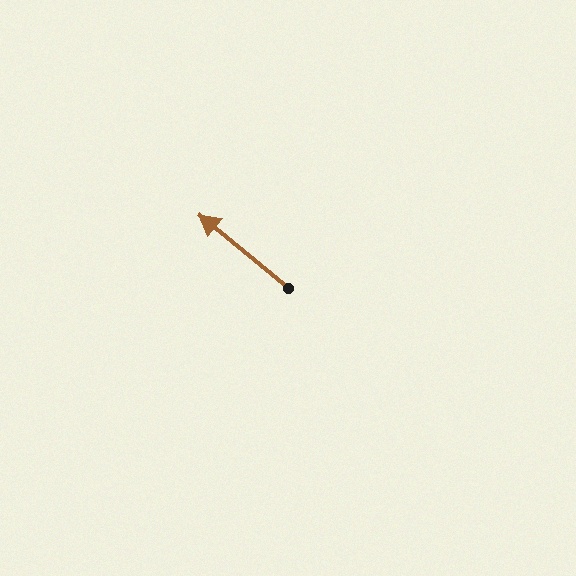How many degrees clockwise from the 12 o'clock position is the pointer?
Approximately 310 degrees.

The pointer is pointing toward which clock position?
Roughly 10 o'clock.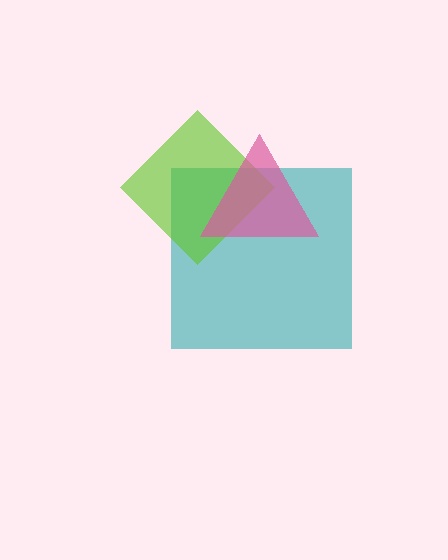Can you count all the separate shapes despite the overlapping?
Yes, there are 3 separate shapes.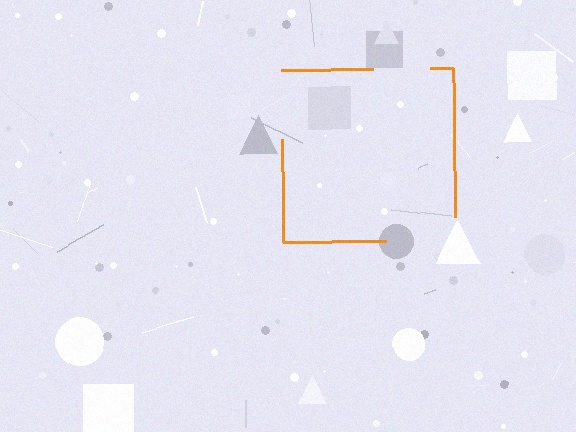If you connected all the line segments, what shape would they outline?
They would outline a square.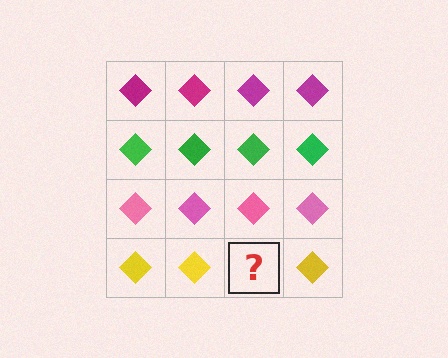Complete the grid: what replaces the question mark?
The question mark should be replaced with a yellow diamond.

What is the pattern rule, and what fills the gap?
The rule is that each row has a consistent color. The gap should be filled with a yellow diamond.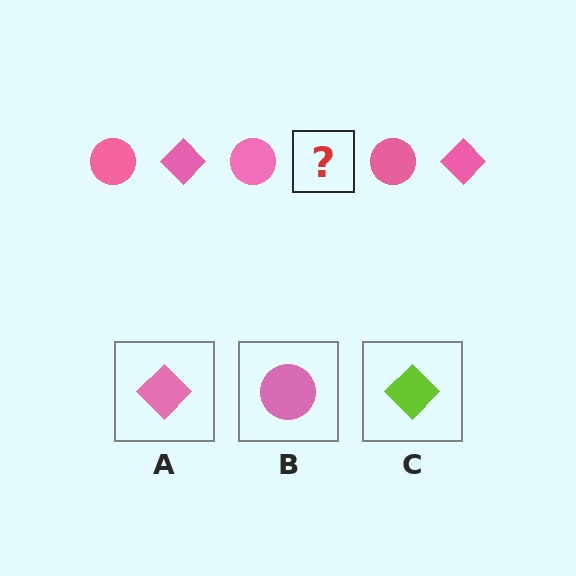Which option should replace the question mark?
Option A.